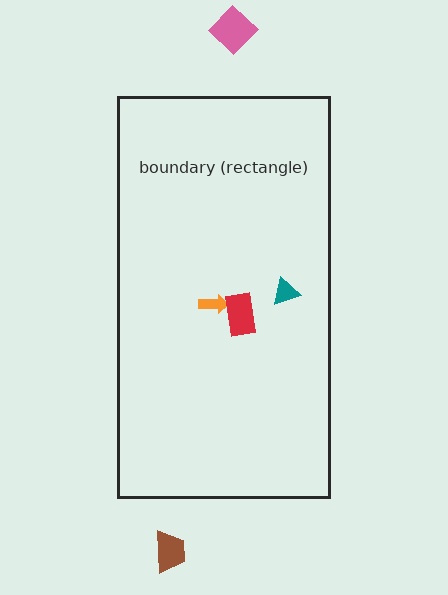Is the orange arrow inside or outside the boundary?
Inside.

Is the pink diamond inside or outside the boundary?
Outside.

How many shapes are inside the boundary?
3 inside, 2 outside.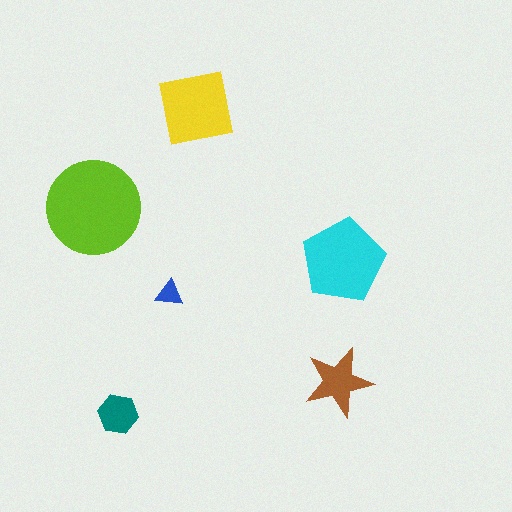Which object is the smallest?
The blue triangle.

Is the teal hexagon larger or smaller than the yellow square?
Smaller.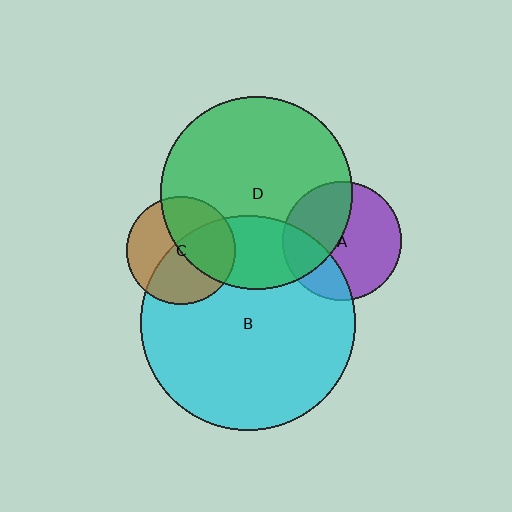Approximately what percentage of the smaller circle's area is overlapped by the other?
Approximately 40%.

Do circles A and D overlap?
Yes.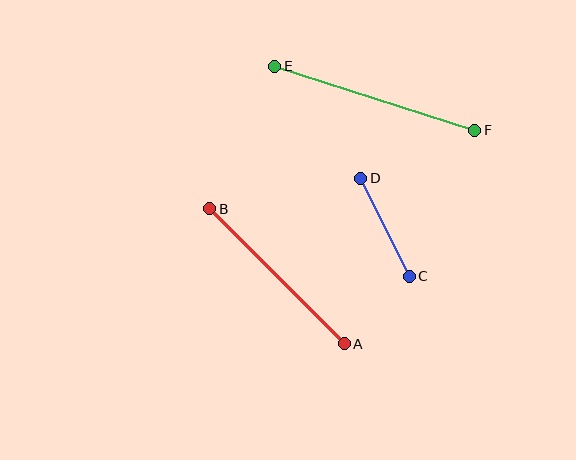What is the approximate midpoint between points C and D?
The midpoint is at approximately (385, 227) pixels.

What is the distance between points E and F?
The distance is approximately 210 pixels.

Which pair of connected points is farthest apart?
Points E and F are farthest apart.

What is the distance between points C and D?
The distance is approximately 110 pixels.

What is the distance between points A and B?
The distance is approximately 191 pixels.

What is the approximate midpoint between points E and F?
The midpoint is at approximately (375, 98) pixels.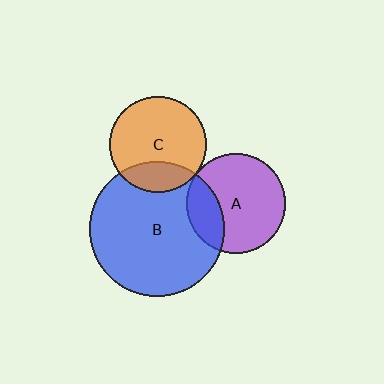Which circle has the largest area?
Circle B (blue).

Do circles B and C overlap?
Yes.